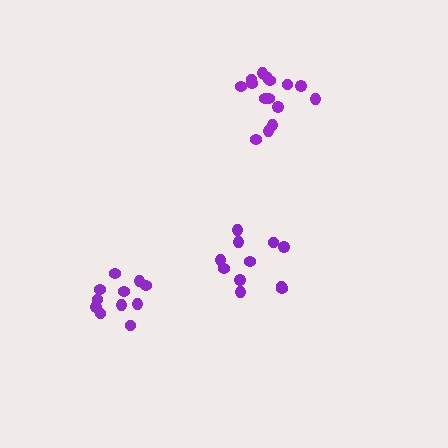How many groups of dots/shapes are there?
There are 3 groups.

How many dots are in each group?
Group 1: 11 dots, Group 2: 11 dots, Group 3: 15 dots (37 total).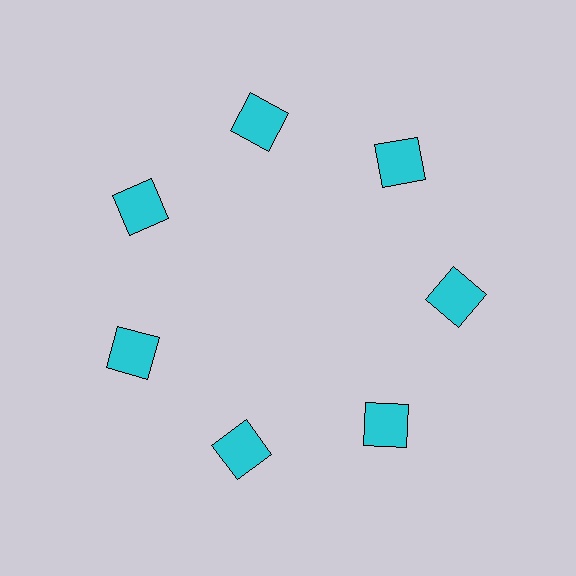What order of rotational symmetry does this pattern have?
This pattern has 7-fold rotational symmetry.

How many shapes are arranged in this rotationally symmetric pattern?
There are 7 shapes, arranged in 7 groups of 1.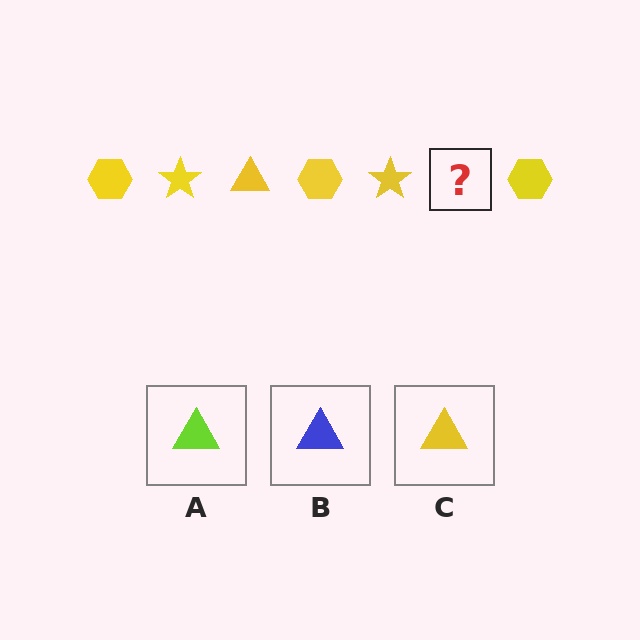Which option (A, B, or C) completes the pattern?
C.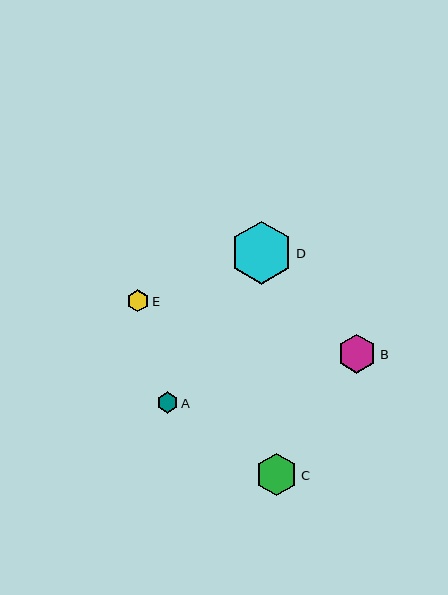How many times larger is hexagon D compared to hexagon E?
Hexagon D is approximately 2.8 times the size of hexagon E.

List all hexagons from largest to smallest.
From largest to smallest: D, C, B, E, A.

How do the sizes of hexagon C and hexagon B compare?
Hexagon C and hexagon B are approximately the same size.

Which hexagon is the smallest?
Hexagon A is the smallest with a size of approximately 21 pixels.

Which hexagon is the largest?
Hexagon D is the largest with a size of approximately 63 pixels.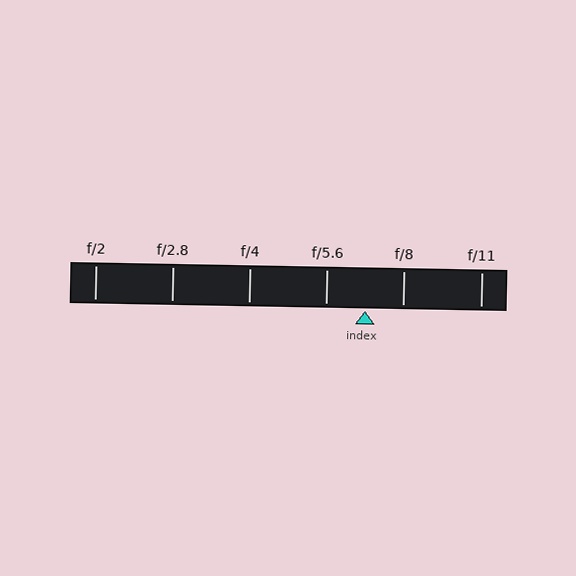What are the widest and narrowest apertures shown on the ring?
The widest aperture shown is f/2 and the narrowest is f/11.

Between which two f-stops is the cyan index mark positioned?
The index mark is between f/5.6 and f/8.